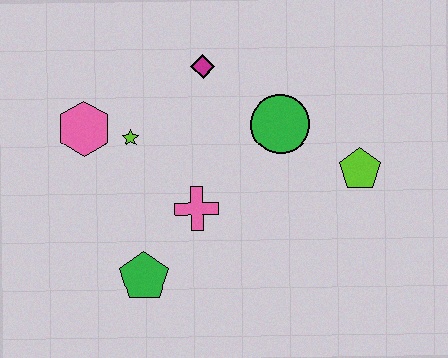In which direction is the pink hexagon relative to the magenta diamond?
The pink hexagon is to the left of the magenta diamond.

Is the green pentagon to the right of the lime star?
Yes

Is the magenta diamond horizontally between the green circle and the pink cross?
Yes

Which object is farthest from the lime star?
The lime pentagon is farthest from the lime star.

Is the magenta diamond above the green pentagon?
Yes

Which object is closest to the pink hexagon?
The lime star is closest to the pink hexagon.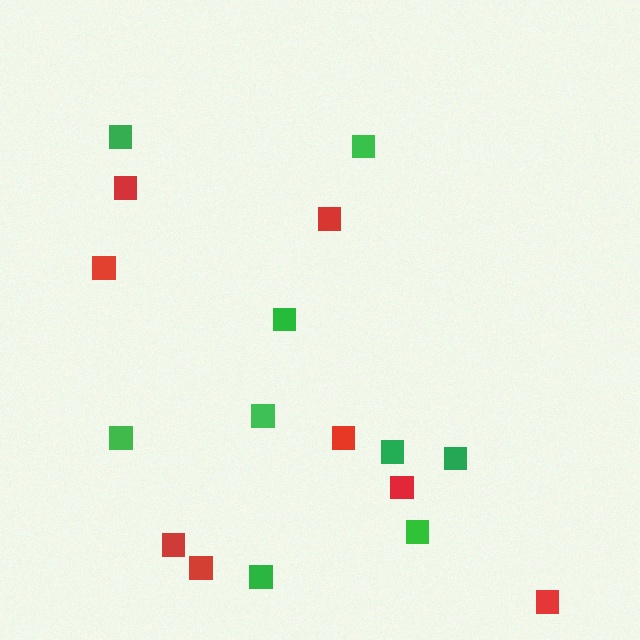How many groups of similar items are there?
There are 2 groups: one group of green squares (9) and one group of red squares (8).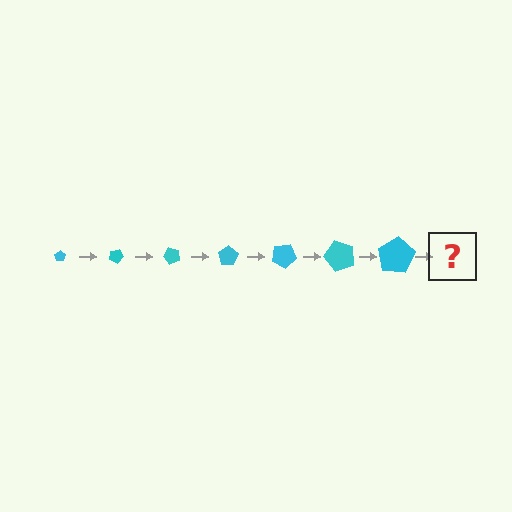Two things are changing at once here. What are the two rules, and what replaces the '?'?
The two rules are that the pentagon grows larger each step and it rotates 25 degrees each step. The '?' should be a pentagon, larger than the previous one and rotated 175 degrees from the start.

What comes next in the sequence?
The next element should be a pentagon, larger than the previous one and rotated 175 degrees from the start.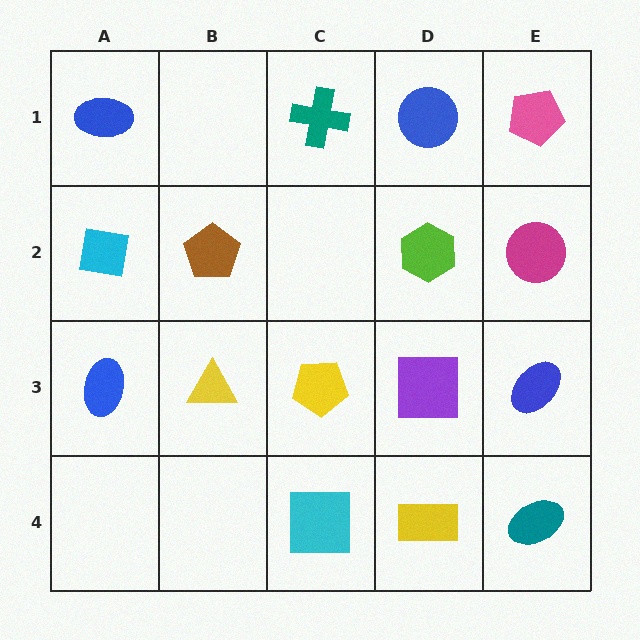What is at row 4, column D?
A yellow rectangle.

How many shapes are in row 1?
4 shapes.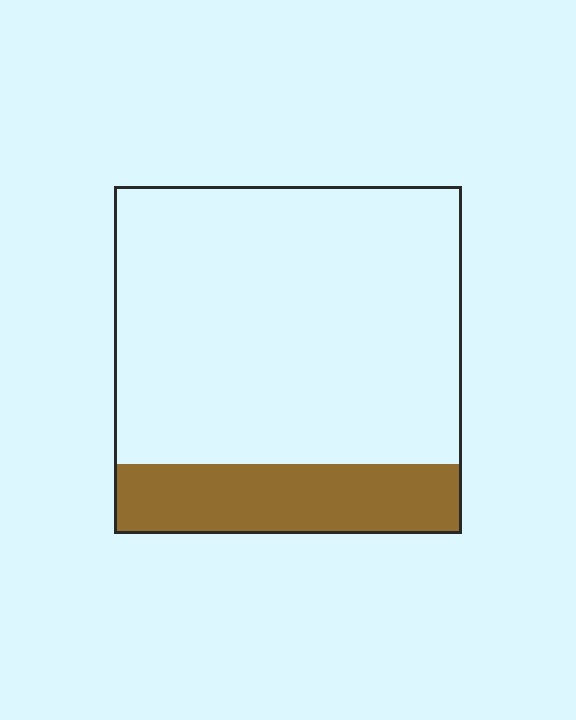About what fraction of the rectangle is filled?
About one fifth (1/5).